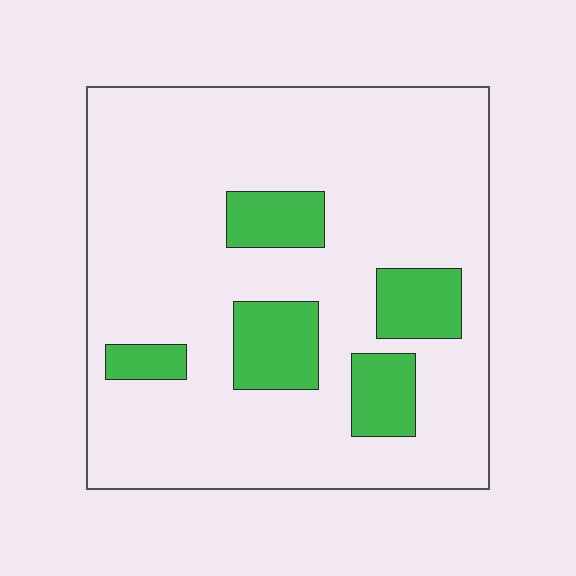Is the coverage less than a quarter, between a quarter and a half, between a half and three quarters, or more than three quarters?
Less than a quarter.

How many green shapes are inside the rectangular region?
5.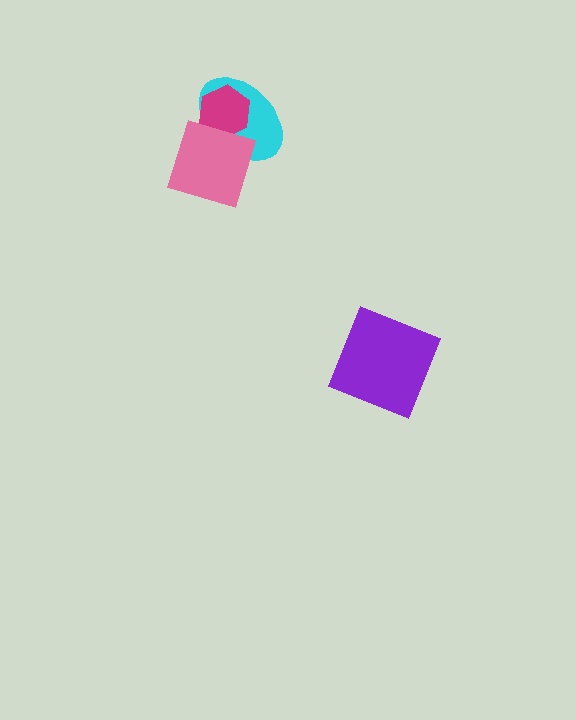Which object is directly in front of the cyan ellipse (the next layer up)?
The magenta hexagon is directly in front of the cyan ellipse.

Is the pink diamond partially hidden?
No, no other shape covers it.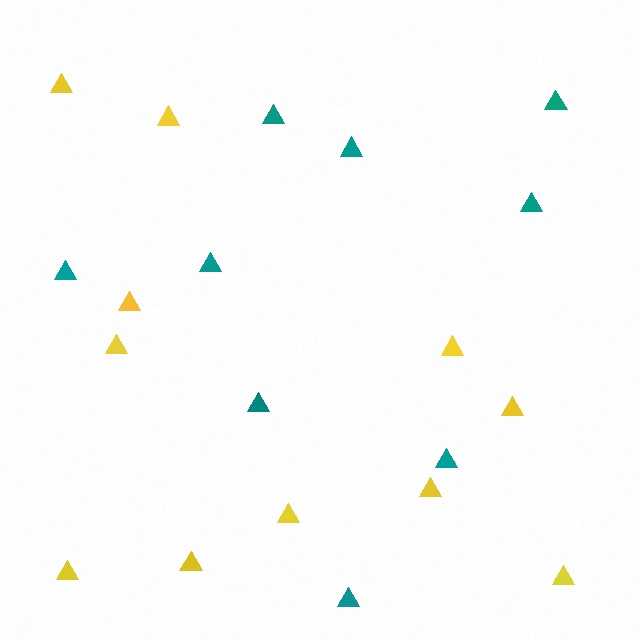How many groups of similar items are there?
There are 2 groups: one group of teal triangles (9) and one group of yellow triangles (11).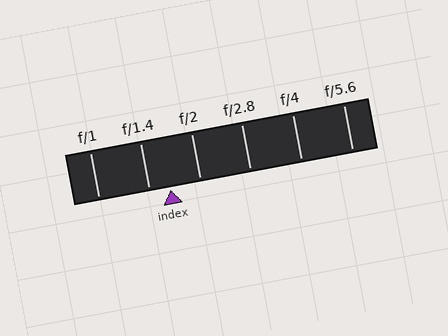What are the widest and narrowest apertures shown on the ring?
The widest aperture shown is f/1 and the narrowest is f/5.6.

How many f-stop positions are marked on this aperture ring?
There are 6 f-stop positions marked.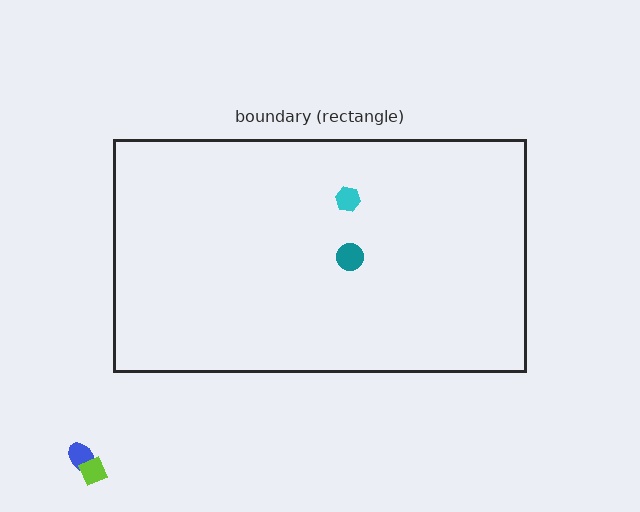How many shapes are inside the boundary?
2 inside, 2 outside.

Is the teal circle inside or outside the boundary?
Inside.